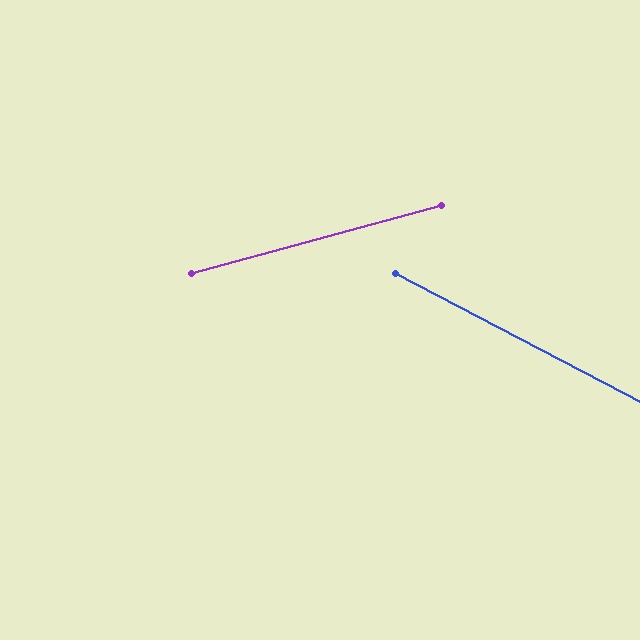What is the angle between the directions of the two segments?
Approximately 43 degrees.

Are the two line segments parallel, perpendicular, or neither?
Neither parallel nor perpendicular — they differ by about 43°.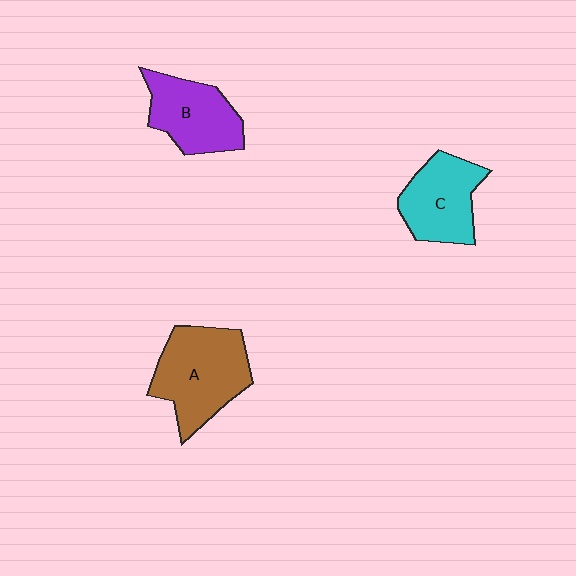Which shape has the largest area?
Shape A (brown).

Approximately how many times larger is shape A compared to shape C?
Approximately 1.3 times.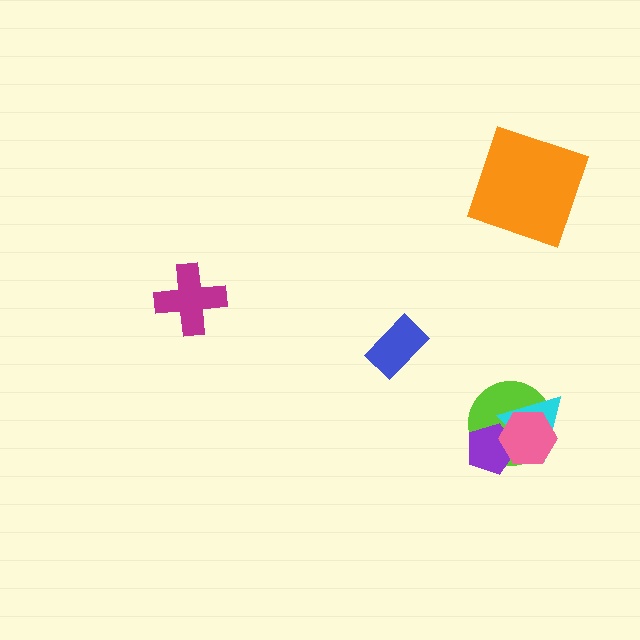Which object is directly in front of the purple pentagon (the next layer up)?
The cyan triangle is directly in front of the purple pentagon.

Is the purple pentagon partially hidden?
Yes, it is partially covered by another shape.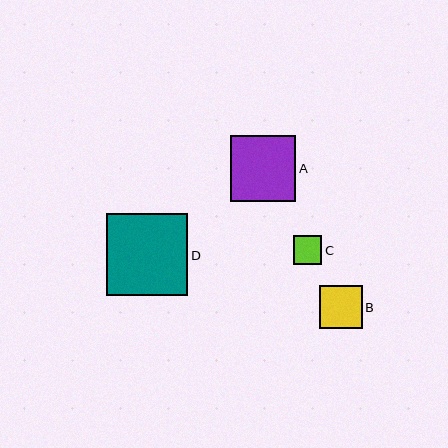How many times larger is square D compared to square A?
Square D is approximately 1.2 times the size of square A.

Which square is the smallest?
Square C is the smallest with a size of approximately 29 pixels.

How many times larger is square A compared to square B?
Square A is approximately 1.5 times the size of square B.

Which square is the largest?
Square D is the largest with a size of approximately 82 pixels.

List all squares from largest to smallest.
From largest to smallest: D, A, B, C.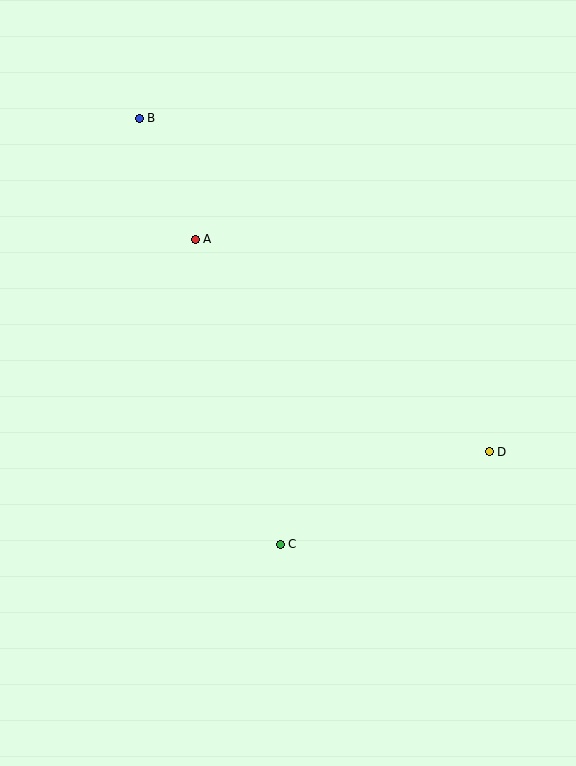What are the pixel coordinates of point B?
Point B is at (139, 118).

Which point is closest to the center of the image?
Point C at (280, 544) is closest to the center.